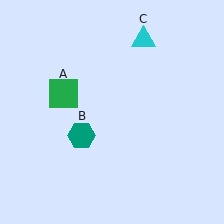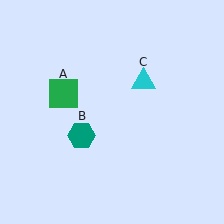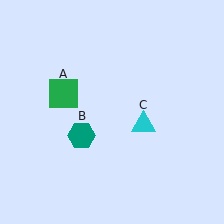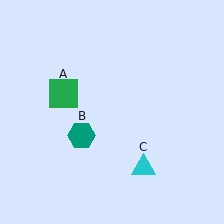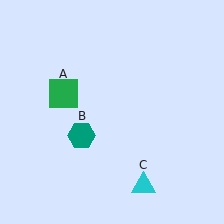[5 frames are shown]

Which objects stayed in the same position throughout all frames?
Green square (object A) and teal hexagon (object B) remained stationary.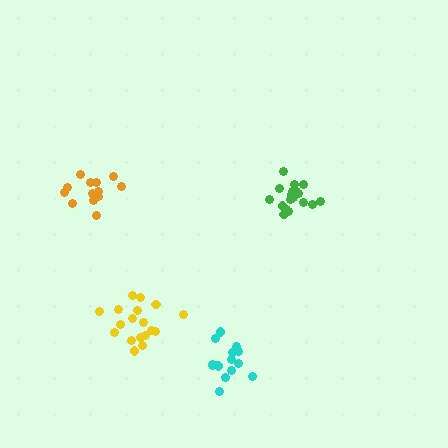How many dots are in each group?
Group 1: 18 dots, Group 2: 13 dots, Group 3: 18 dots, Group 4: 15 dots (64 total).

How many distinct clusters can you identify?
There are 4 distinct clusters.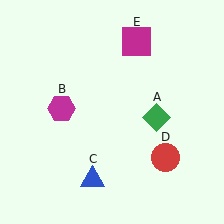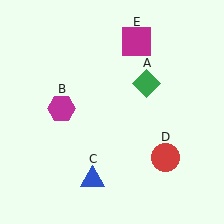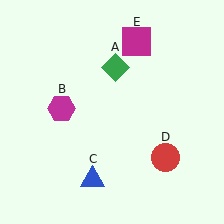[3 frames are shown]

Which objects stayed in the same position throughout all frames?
Magenta hexagon (object B) and blue triangle (object C) and red circle (object D) and magenta square (object E) remained stationary.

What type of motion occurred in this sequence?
The green diamond (object A) rotated counterclockwise around the center of the scene.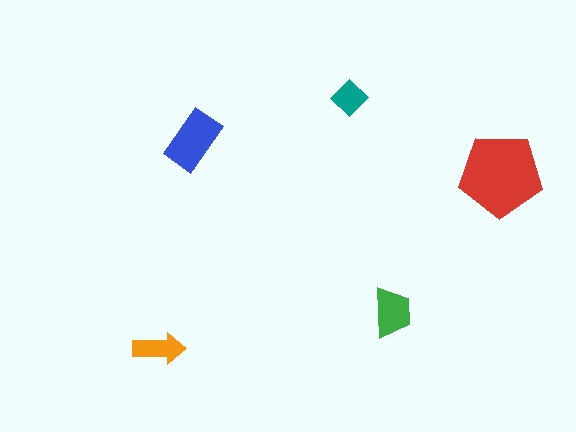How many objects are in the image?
There are 5 objects in the image.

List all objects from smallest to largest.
The teal diamond, the orange arrow, the green trapezoid, the blue rectangle, the red pentagon.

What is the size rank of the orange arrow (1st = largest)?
4th.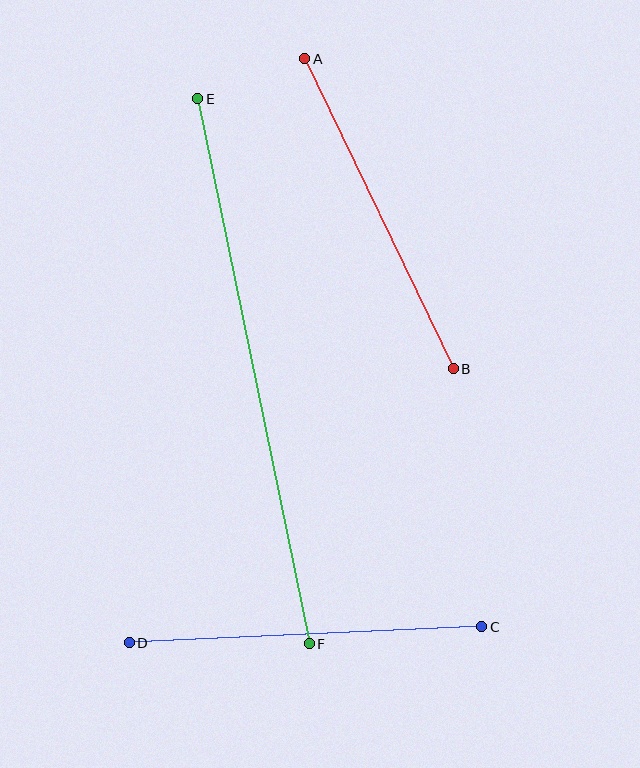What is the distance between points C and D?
The distance is approximately 353 pixels.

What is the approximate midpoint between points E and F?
The midpoint is at approximately (253, 371) pixels.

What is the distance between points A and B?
The distance is approximately 343 pixels.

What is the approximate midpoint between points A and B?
The midpoint is at approximately (379, 214) pixels.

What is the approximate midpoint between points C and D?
The midpoint is at approximately (306, 635) pixels.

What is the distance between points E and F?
The distance is approximately 556 pixels.